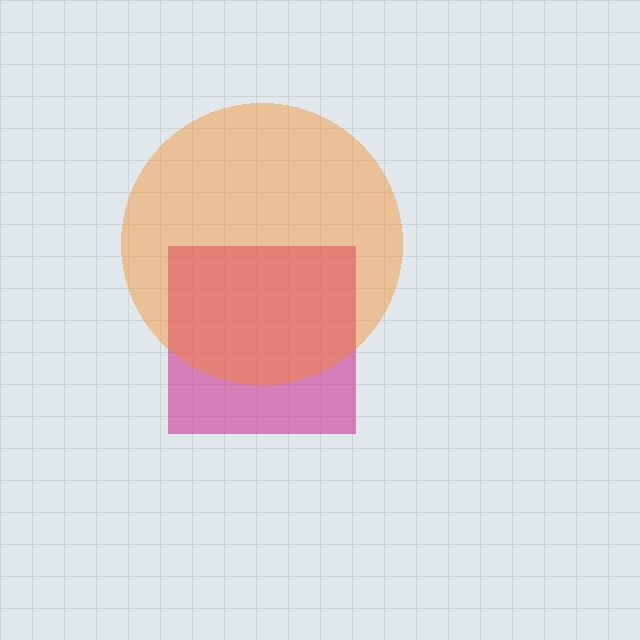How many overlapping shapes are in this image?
There are 2 overlapping shapes in the image.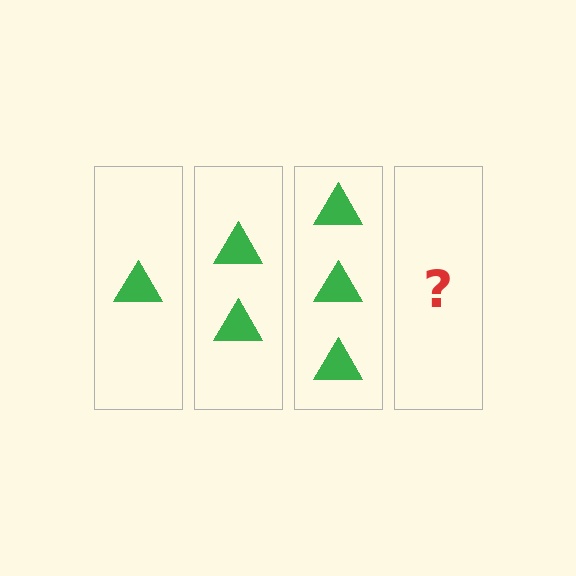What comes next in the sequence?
The next element should be 4 triangles.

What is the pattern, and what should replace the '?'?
The pattern is that each step adds one more triangle. The '?' should be 4 triangles.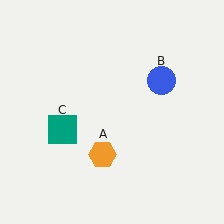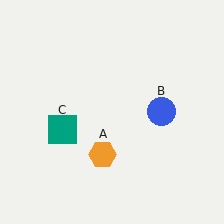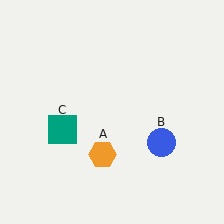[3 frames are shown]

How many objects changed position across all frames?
1 object changed position: blue circle (object B).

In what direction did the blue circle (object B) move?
The blue circle (object B) moved down.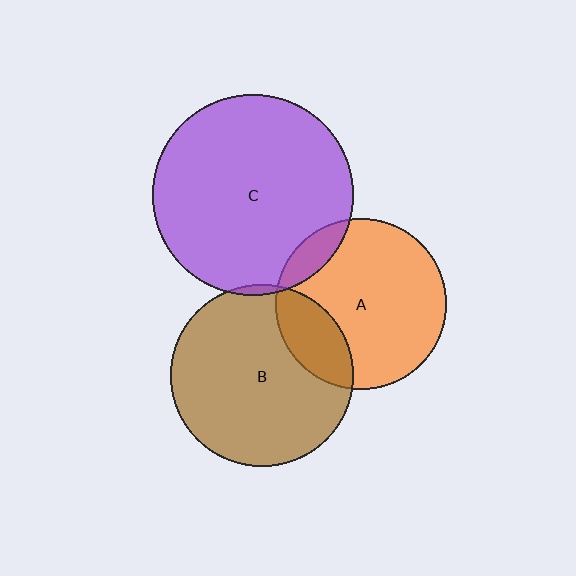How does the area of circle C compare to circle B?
Approximately 1.2 times.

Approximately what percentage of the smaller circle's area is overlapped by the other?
Approximately 20%.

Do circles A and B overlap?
Yes.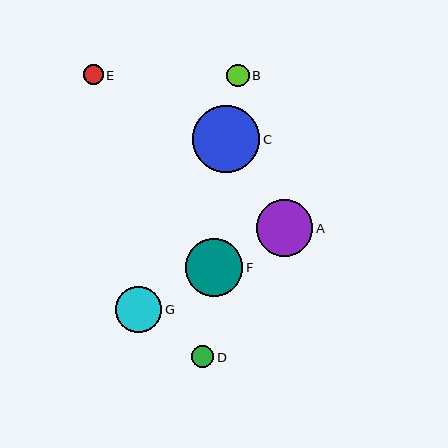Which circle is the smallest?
Circle E is the smallest with a size of approximately 20 pixels.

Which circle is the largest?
Circle C is the largest with a size of approximately 67 pixels.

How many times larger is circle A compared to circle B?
Circle A is approximately 2.5 times the size of circle B.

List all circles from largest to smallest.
From largest to smallest: C, F, A, G, D, B, E.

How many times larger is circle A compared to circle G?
Circle A is approximately 1.2 times the size of circle G.